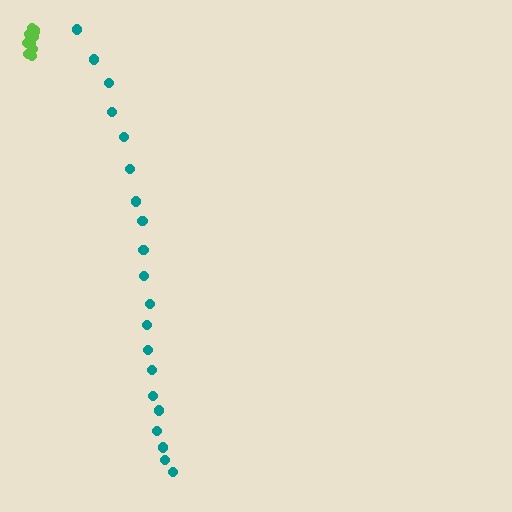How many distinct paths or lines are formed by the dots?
There are 2 distinct paths.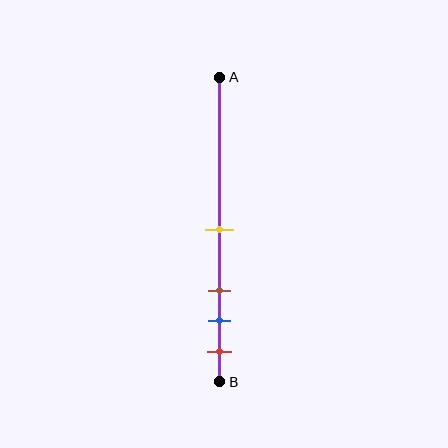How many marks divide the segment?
There are 4 marks dividing the segment.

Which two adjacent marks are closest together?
The blue and red marks are the closest adjacent pair.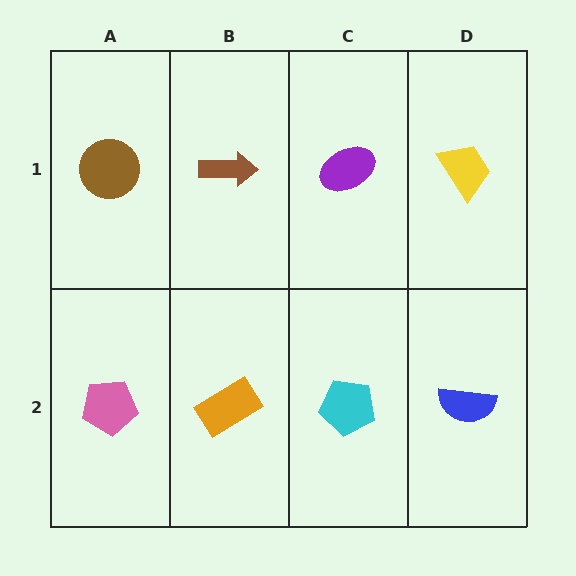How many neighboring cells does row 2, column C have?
3.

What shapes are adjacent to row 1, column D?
A blue semicircle (row 2, column D), a purple ellipse (row 1, column C).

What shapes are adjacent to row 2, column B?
A brown arrow (row 1, column B), a pink pentagon (row 2, column A), a cyan pentagon (row 2, column C).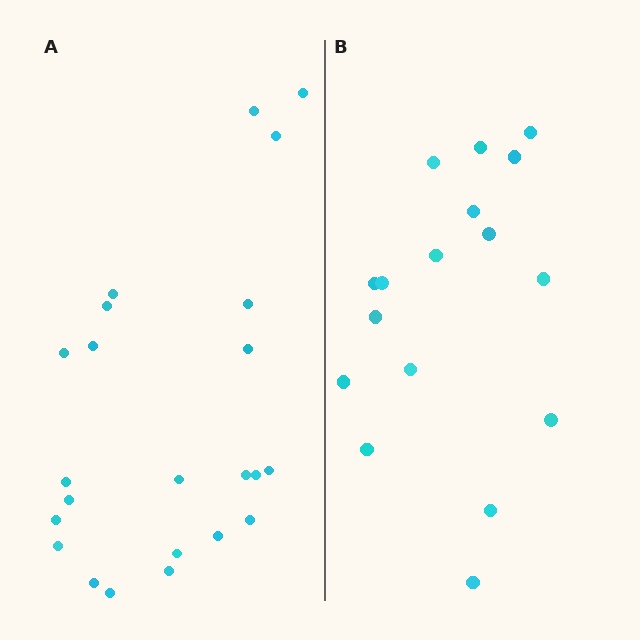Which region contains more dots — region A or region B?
Region A (the left region) has more dots.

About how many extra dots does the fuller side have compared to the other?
Region A has about 6 more dots than region B.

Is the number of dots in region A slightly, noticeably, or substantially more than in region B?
Region A has noticeably more, but not dramatically so. The ratio is roughly 1.4 to 1.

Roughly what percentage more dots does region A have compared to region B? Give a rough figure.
About 35% more.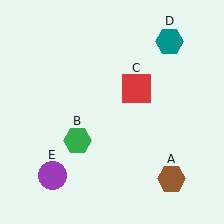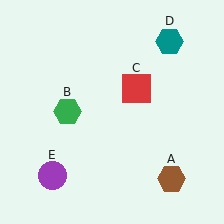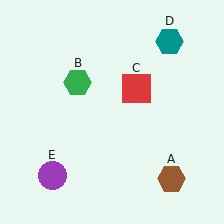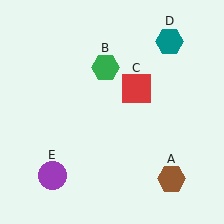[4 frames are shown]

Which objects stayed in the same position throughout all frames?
Brown hexagon (object A) and red square (object C) and teal hexagon (object D) and purple circle (object E) remained stationary.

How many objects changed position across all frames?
1 object changed position: green hexagon (object B).